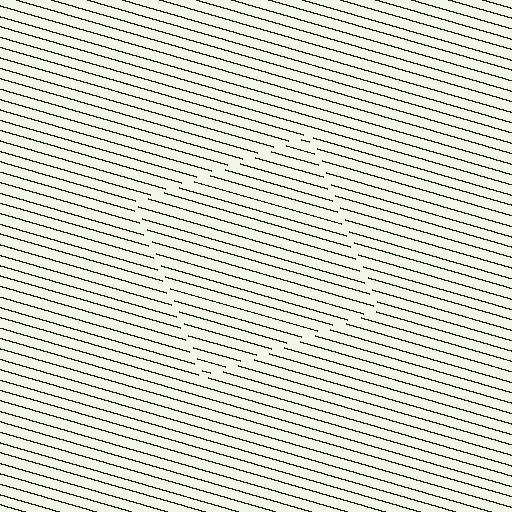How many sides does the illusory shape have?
4 sides — the line-ends trace a square.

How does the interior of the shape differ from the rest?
The interior of the shape contains the same grating, shifted by half a period — the contour is defined by the phase discontinuity where line-ends from the inner and outer gratings abut.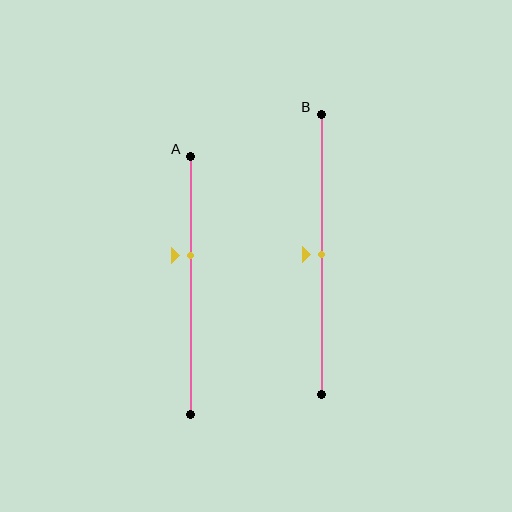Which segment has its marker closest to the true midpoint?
Segment B has its marker closest to the true midpoint.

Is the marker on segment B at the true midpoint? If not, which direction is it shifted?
Yes, the marker on segment B is at the true midpoint.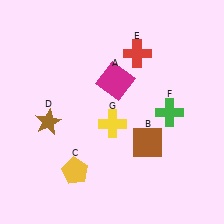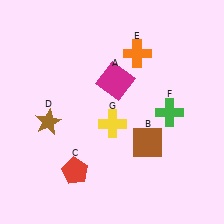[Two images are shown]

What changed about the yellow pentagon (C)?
In Image 1, C is yellow. In Image 2, it changed to red.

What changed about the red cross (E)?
In Image 1, E is red. In Image 2, it changed to orange.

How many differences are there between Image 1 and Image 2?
There are 2 differences between the two images.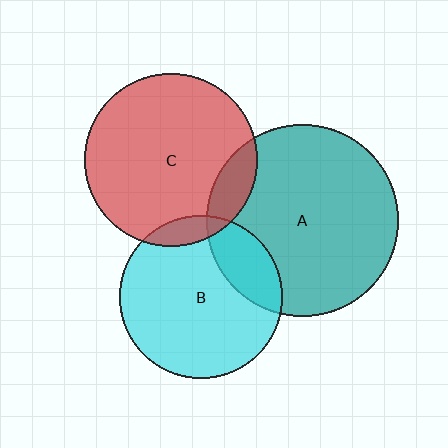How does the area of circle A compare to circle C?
Approximately 1.2 times.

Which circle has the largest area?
Circle A (teal).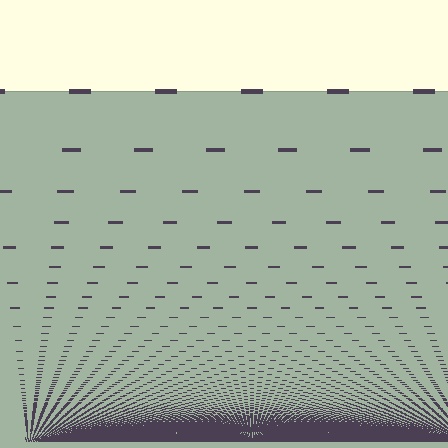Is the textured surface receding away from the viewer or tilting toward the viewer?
The surface appears to tilt toward the viewer. Texture elements get larger and sparser toward the top.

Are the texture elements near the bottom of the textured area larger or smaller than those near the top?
Smaller. The gradient is inverted — elements near the bottom are smaller and denser.